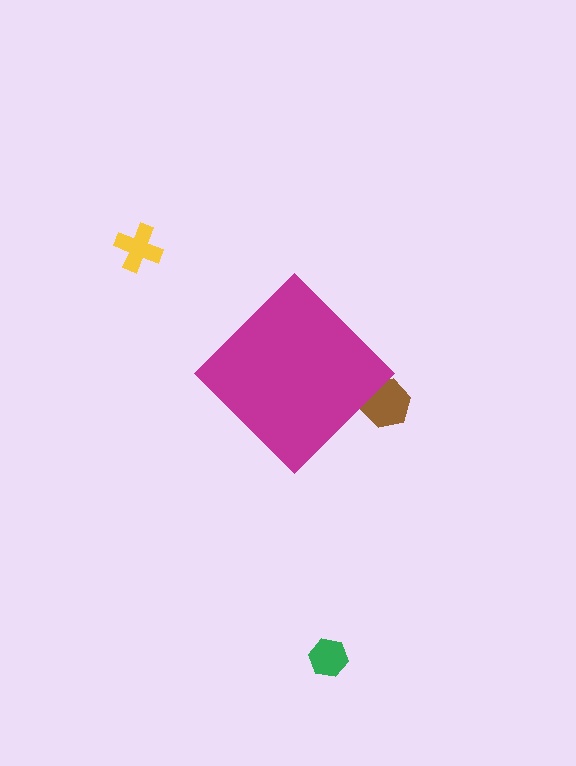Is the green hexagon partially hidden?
No, the green hexagon is fully visible.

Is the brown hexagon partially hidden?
Yes, the brown hexagon is partially hidden behind the magenta diamond.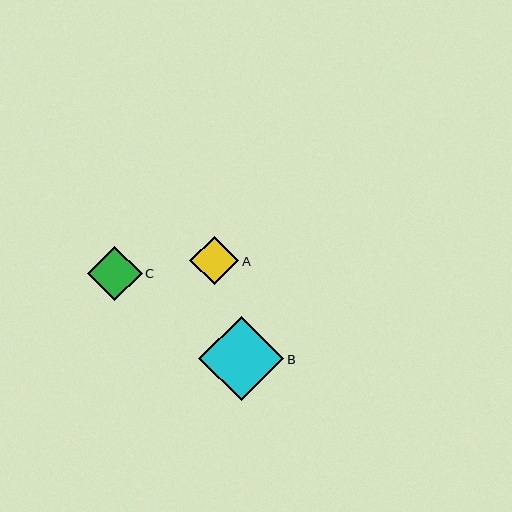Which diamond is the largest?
Diamond B is the largest with a size of approximately 85 pixels.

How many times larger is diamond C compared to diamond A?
Diamond C is approximately 1.1 times the size of diamond A.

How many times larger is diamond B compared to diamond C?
Diamond B is approximately 1.5 times the size of diamond C.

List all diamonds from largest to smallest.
From largest to smallest: B, C, A.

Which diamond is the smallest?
Diamond A is the smallest with a size of approximately 49 pixels.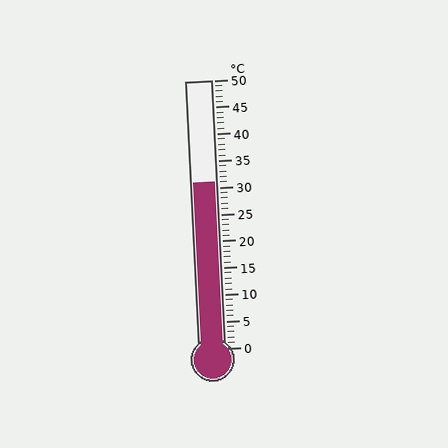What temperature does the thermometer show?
The thermometer shows approximately 31°C.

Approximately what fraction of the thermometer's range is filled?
The thermometer is filled to approximately 60% of its range.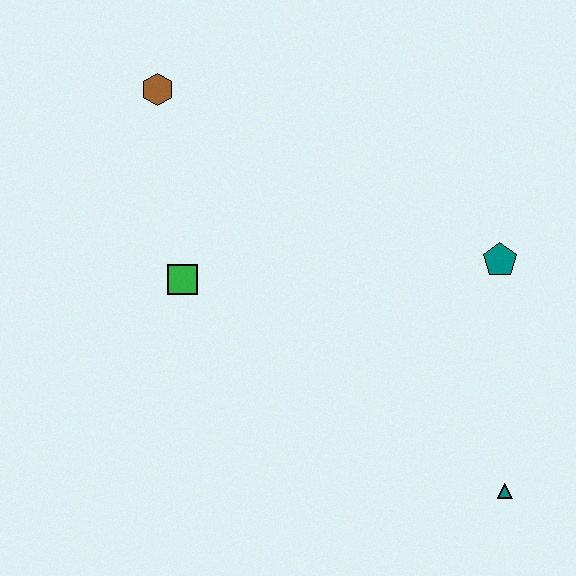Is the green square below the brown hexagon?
Yes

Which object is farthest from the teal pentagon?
The brown hexagon is farthest from the teal pentagon.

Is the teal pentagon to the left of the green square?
No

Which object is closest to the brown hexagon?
The green square is closest to the brown hexagon.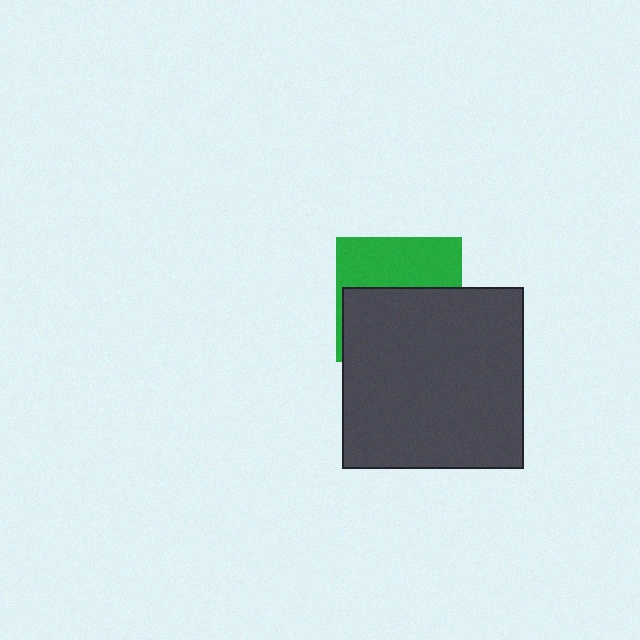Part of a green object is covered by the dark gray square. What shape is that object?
It is a square.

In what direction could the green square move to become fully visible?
The green square could move up. That would shift it out from behind the dark gray square entirely.